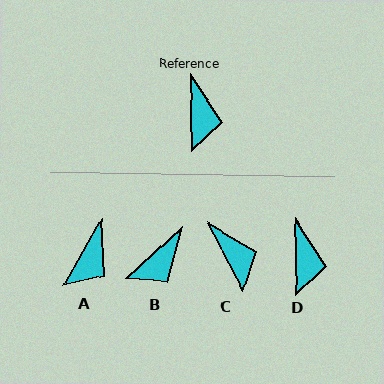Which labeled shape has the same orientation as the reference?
D.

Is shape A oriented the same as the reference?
No, it is off by about 30 degrees.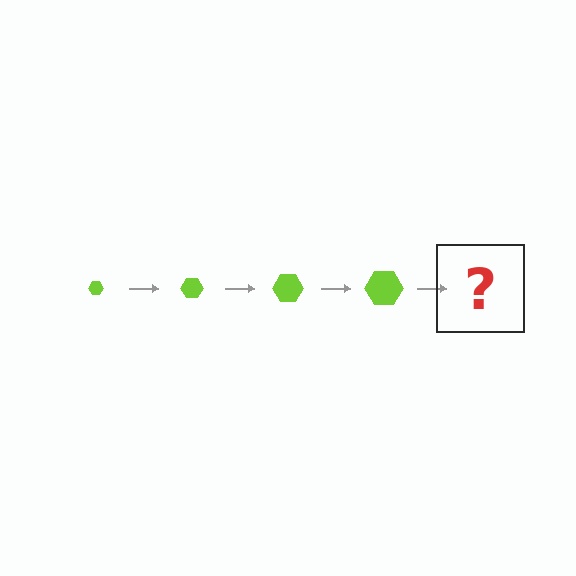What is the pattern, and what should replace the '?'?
The pattern is that the hexagon gets progressively larger each step. The '?' should be a lime hexagon, larger than the previous one.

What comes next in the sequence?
The next element should be a lime hexagon, larger than the previous one.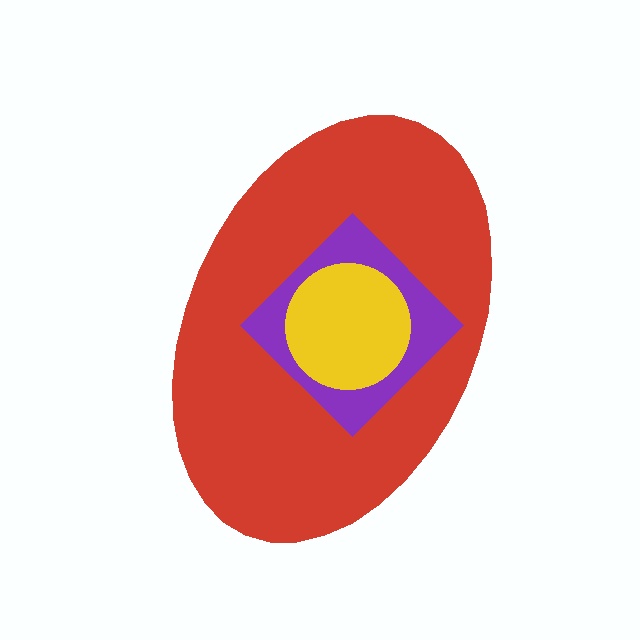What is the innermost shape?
The yellow circle.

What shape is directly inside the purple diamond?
The yellow circle.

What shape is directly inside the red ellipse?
The purple diamond.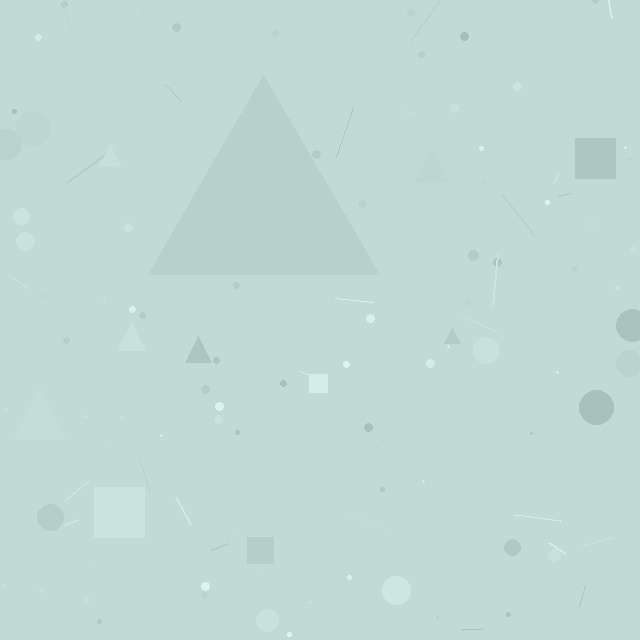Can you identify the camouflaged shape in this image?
The camouflaged shape is a triangle.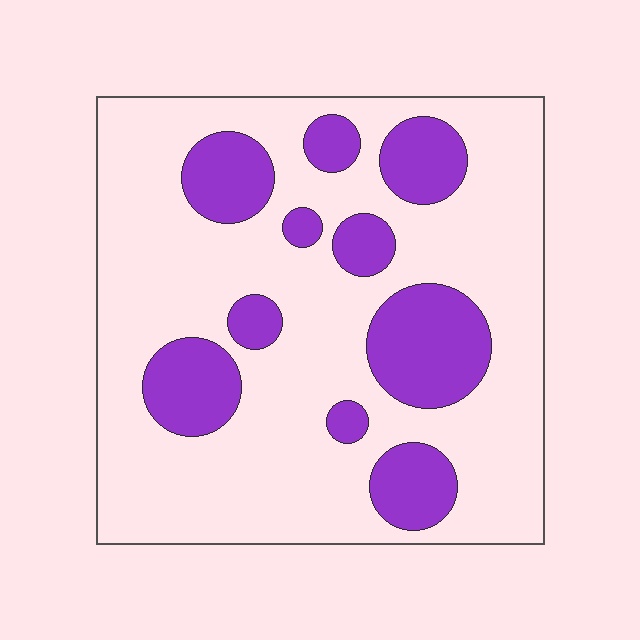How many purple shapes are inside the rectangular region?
10.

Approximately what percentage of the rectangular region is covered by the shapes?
Approximately 25%.